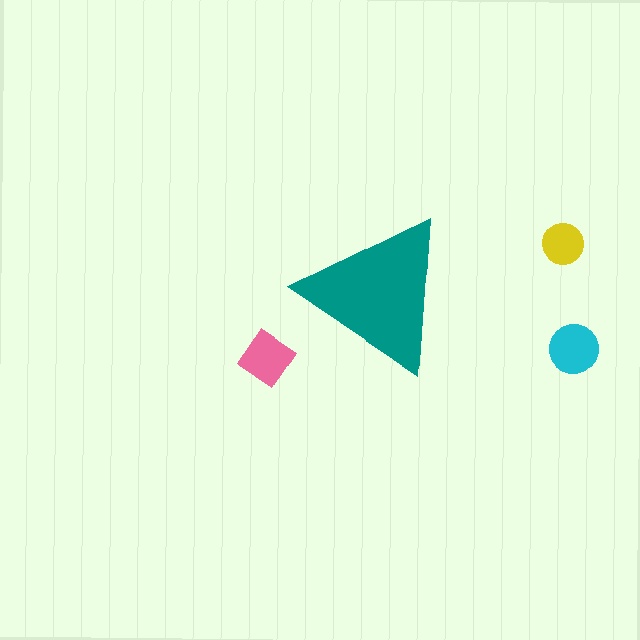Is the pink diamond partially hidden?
No, the pink diamond is fully visible.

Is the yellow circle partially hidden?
No, the yellow circle is fully visible.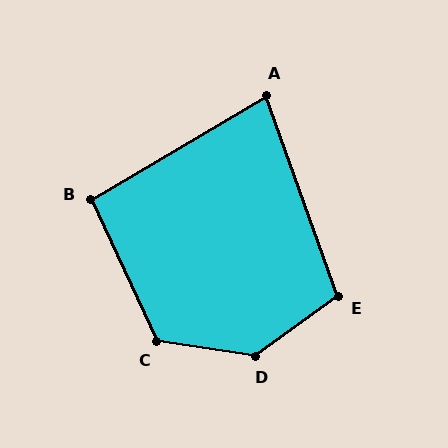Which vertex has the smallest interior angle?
A, at approximately 79 degrees.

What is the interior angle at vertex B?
Approximately 96 degrees (obtuse).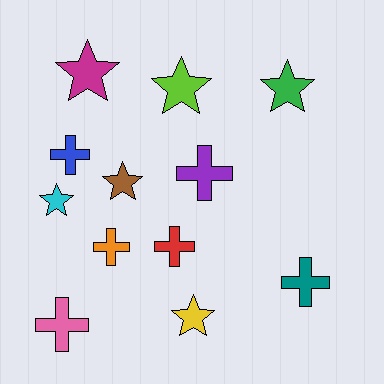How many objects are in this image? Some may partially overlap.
There are 12 objects.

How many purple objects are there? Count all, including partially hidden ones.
There is 1 purple object.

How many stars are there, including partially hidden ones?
There are 6 stars.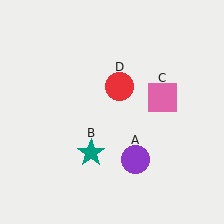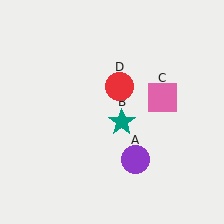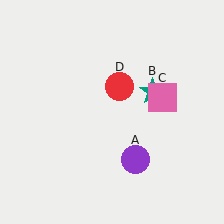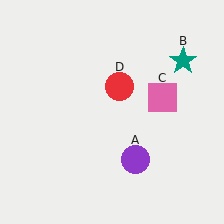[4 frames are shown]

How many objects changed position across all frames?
1 object changed position: teal star (object B).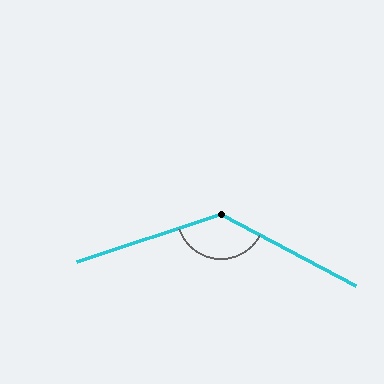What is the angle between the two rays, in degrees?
Approximately 134 degrees.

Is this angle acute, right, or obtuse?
It is obtuse.